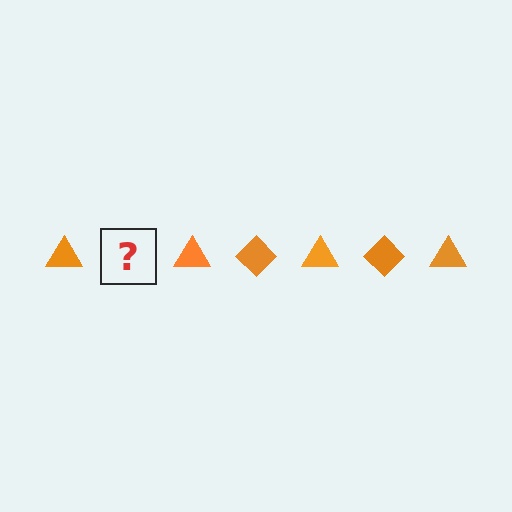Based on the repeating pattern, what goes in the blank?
The blank should be an orange diamond.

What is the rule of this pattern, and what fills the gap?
The rule is that the pattern cycles through triangle, diamond shapes in orange. The gap should be filled with an orange diamond.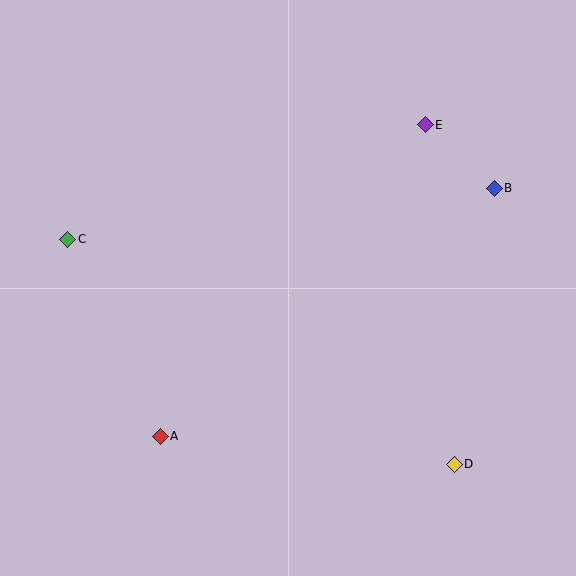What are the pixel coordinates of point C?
Point C is at (68, 239).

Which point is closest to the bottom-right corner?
Point D is closest to the bottom-right corner.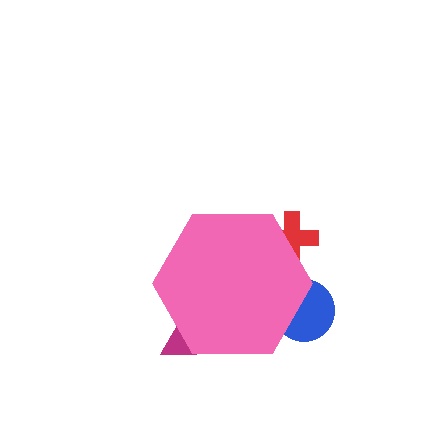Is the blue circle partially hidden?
Yes, the blue circle is partially hidden behind the pink hexagon.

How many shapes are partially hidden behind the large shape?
3 shapes are partially hidden.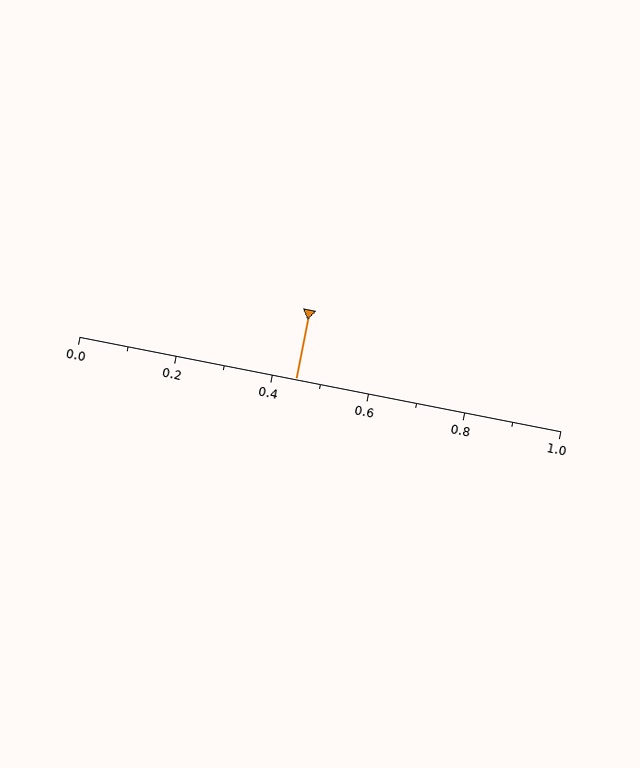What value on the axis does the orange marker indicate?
The marker indicates approximately 0.45.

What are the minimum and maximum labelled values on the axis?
The axis runs from 0.0 to 1.0.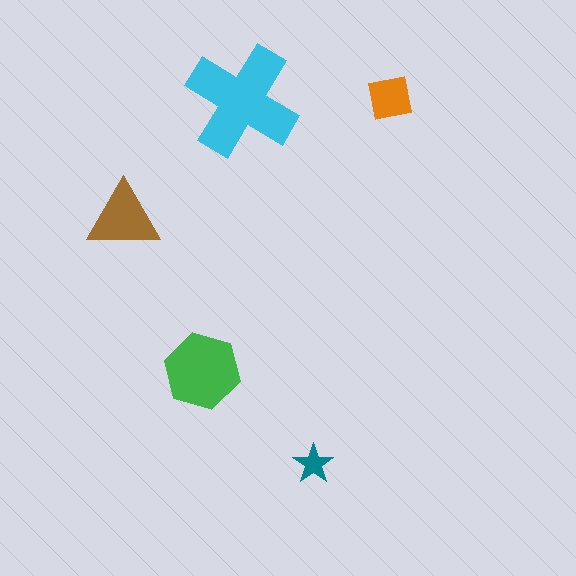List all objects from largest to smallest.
The cyan cross, the green hexagon, the brown triangle, the orange square, the teal star.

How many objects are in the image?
There are 5 objects in the image.